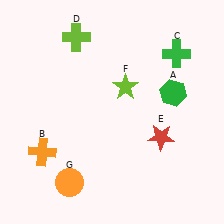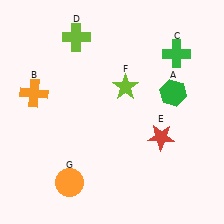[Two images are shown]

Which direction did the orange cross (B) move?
The orange cross (B) moved up.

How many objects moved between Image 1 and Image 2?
1 object moved between the two images.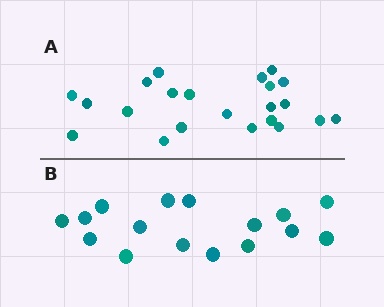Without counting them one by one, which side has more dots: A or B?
Region A (the top region) has more dots.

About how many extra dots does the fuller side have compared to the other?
Region A has about 6 more dots than region B.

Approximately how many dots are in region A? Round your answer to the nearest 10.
About 20 dots. (The exact count is 22, which rounds to 20.)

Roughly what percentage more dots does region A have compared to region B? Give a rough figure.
About 40% more.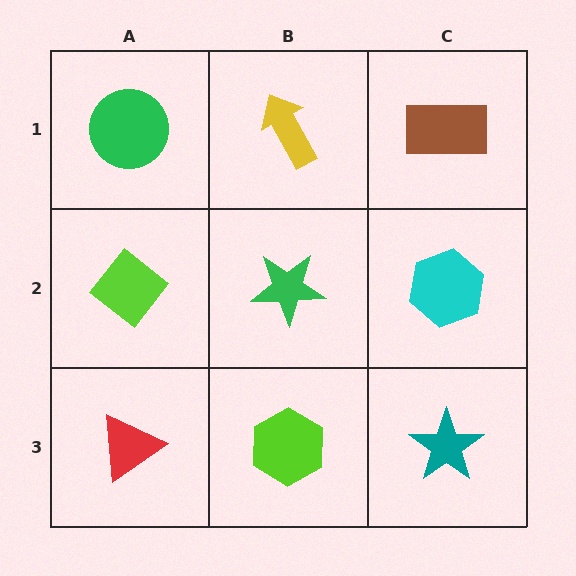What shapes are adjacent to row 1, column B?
A green star (row 2, column B), a green circle (row 1, column A), a brown rectangle (row 1, column C).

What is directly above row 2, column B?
A yellow arrow.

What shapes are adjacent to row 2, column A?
A green circle (row 1, column A), a red triangle (row 3, column A), a green star (row 2, column B).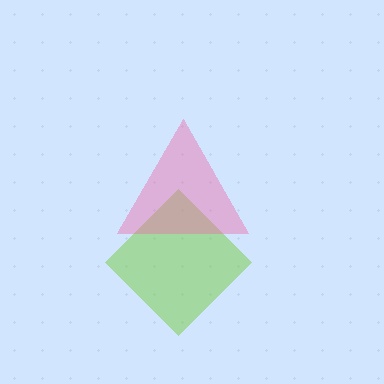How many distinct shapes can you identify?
There are 2 distinct shapes: a lime diamond, a pink triangle.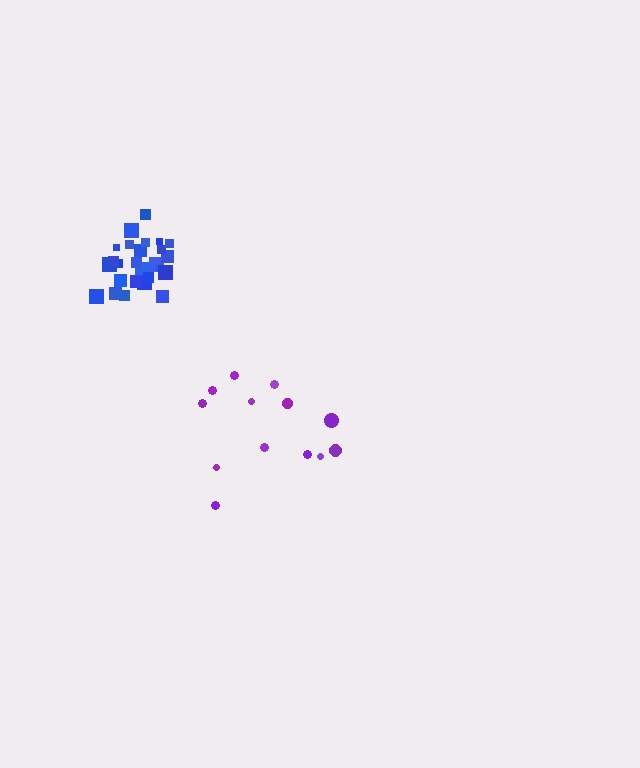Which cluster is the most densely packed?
Blue.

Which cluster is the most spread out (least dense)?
Purple.